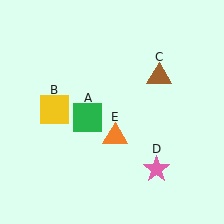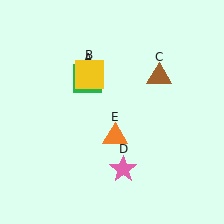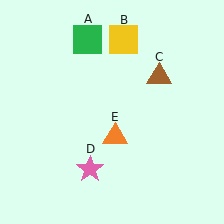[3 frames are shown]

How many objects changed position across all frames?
3 objects changed position: green square (object A), yellow square (object B), pink star (object D).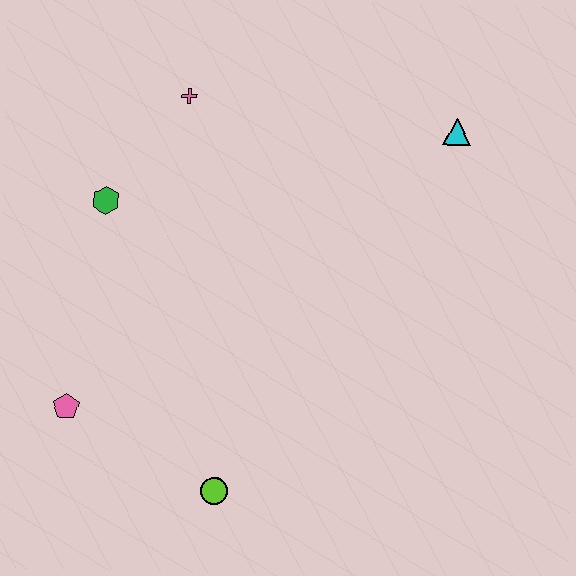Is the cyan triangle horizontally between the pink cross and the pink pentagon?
No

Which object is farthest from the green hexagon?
The cyan triangle is farthest from the green hexagon.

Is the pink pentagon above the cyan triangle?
No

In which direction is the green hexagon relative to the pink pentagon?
The green hexagon is above the pink pentagon.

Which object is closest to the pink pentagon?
The lime circle is closest to the pink pentagon.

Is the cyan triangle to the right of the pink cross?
Yes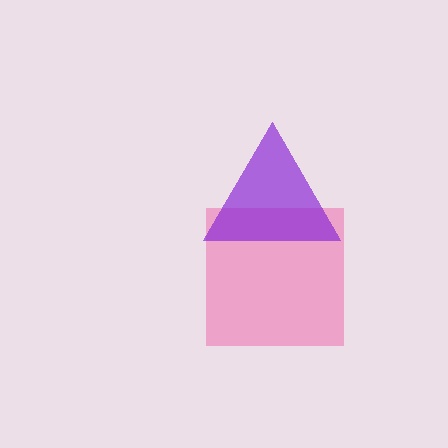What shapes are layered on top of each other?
The layered shapes are: a pink square, a purple triangle.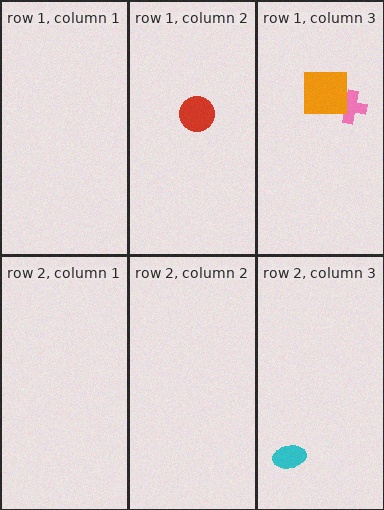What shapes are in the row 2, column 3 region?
The cyan ellipse.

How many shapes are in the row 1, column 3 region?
2.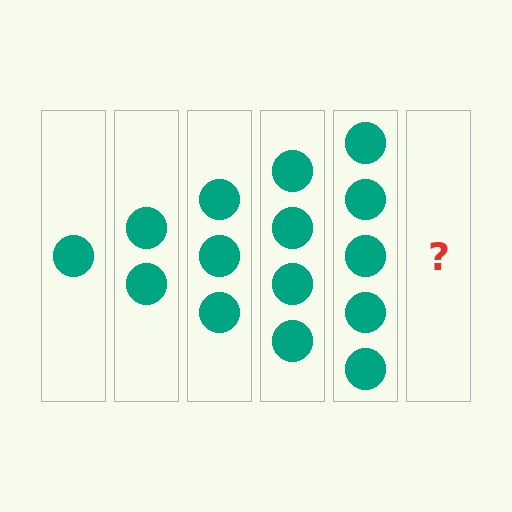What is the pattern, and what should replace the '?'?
The pattern is that each step adds one more circle. The '?' should be 6 circles.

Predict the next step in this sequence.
The next step is 6 circles.